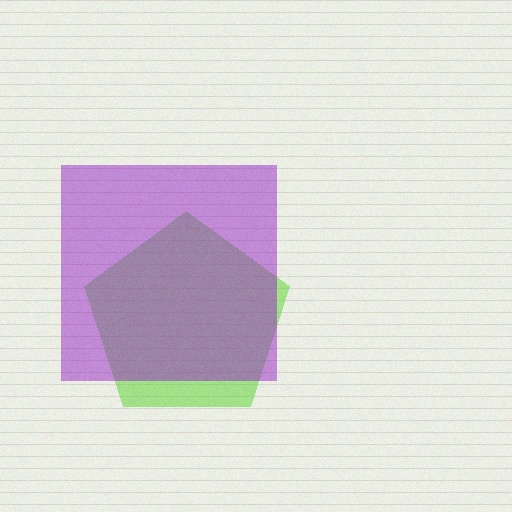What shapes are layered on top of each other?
The layered shapes are: a lime pentagon, a purple square.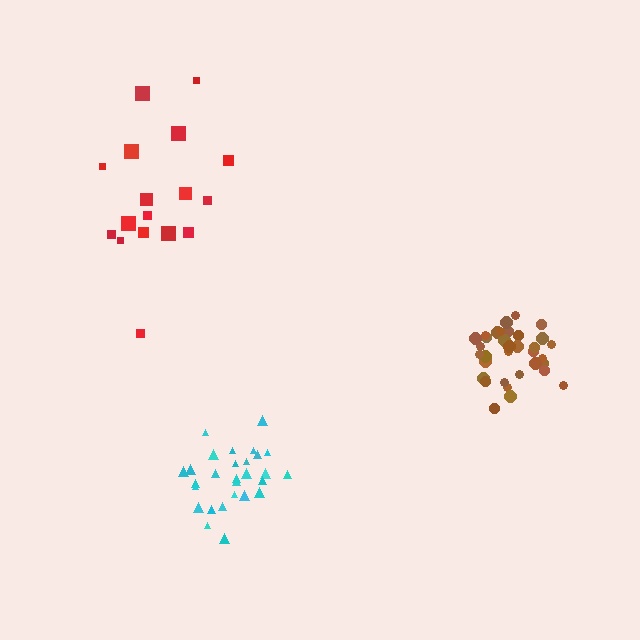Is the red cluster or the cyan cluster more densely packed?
Cyan.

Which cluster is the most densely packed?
Brown.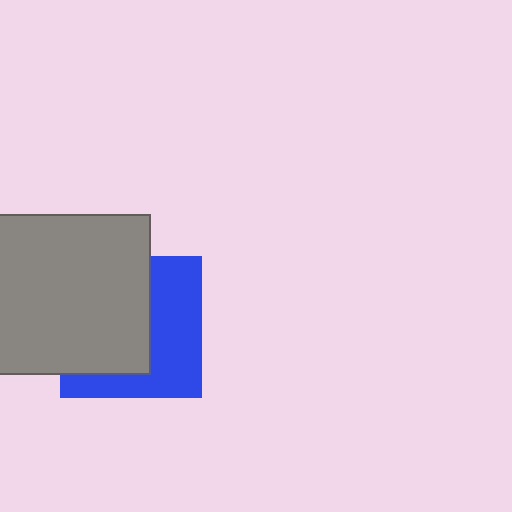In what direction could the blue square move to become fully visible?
The blue square could move right. That would shift it out from behind the gray rectangle entirely.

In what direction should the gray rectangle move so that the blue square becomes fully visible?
The gray rectangle should move left. That is the shortest direction to clear the overlap and leave the blue square fully visible.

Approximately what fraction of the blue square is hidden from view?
Roughly 55% of the blue square is hidden behind the gray rectangle.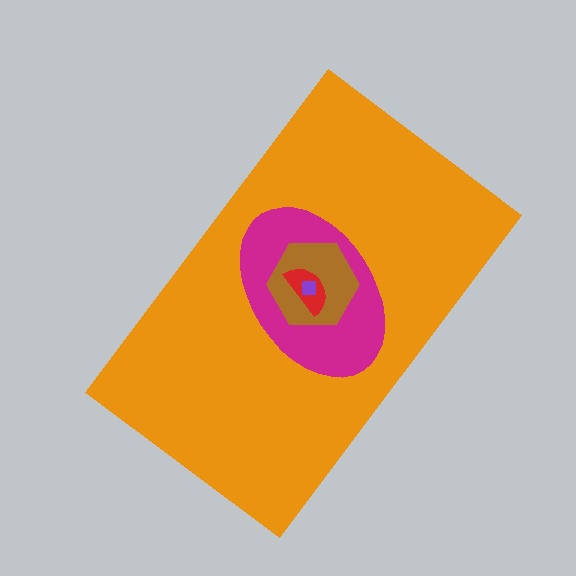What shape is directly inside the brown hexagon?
The red semicircle.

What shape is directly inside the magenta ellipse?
The brown hexagon.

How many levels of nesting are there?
5.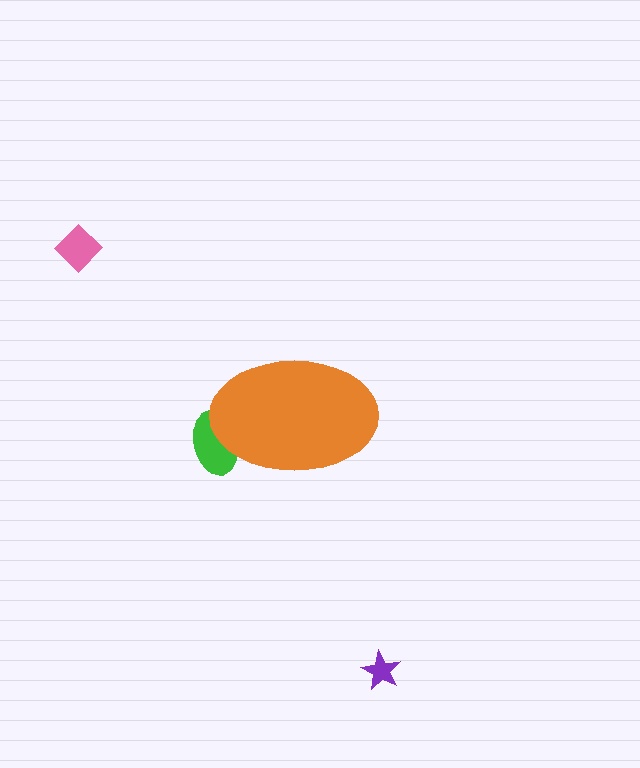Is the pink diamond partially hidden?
No, the pink diamond is fully visible.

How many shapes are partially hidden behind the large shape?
1 shape is partially hidden.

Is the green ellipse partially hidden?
Yes, the green ellipse is partially hidden behind the orange ellipse.